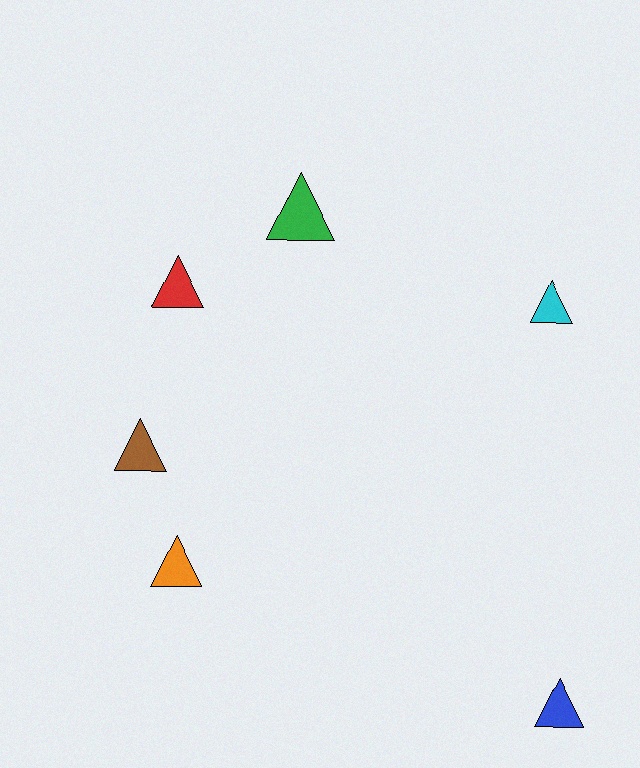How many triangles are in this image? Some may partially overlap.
There are 6 triangles.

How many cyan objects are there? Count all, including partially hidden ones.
There is 1 cyan object.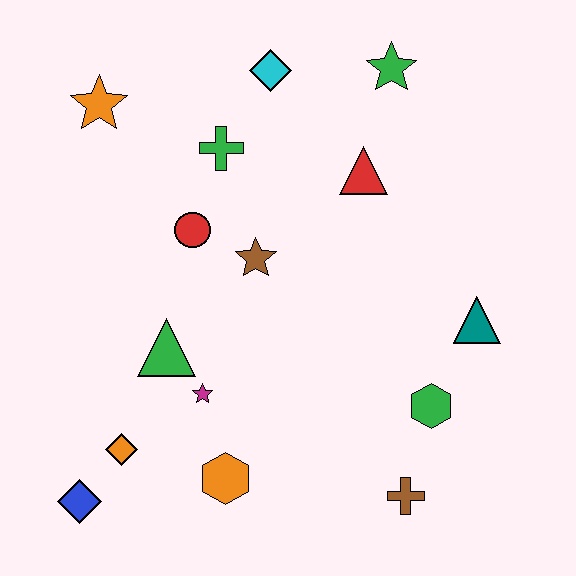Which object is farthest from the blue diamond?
The green star is farthest from the blue diamond.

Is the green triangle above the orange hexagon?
Yes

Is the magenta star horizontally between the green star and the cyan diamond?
No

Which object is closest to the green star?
The red triangle is closest to the green star.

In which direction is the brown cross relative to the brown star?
The brown cross is below the brown star.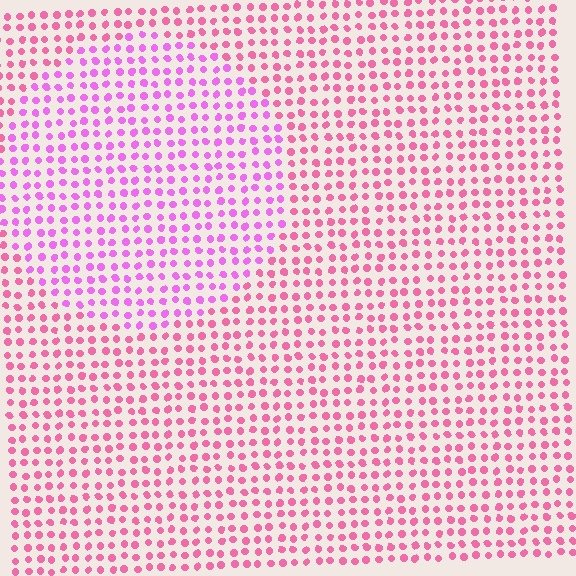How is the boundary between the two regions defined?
The boundary is defined purely by a slight shift in hue (about 33 degrees). Spacing, size, and orientation are identical on both sides.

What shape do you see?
I see a circle.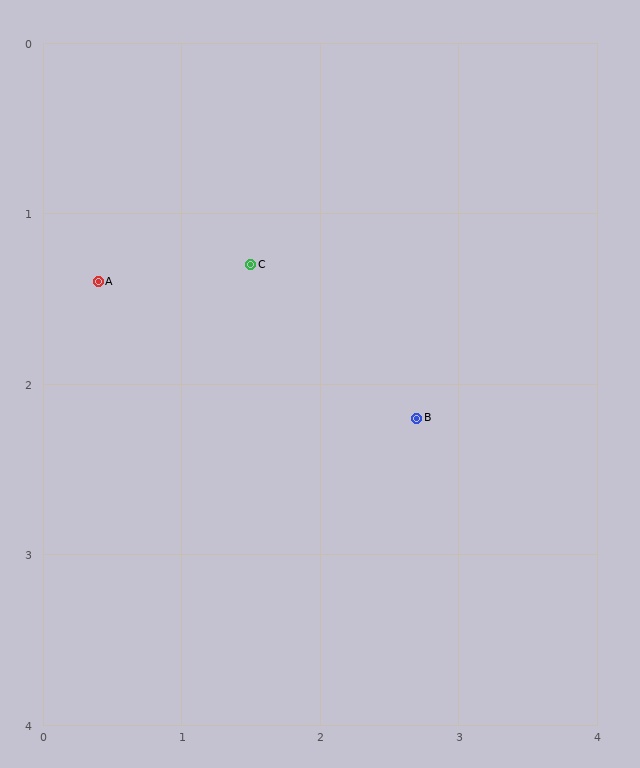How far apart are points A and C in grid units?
Points A and C are about 1.1 grid units apart.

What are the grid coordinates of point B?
Point B is at approximately (2.7, 2.2).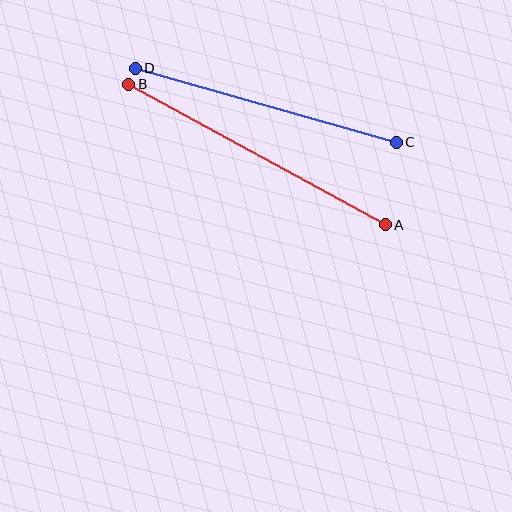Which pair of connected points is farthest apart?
Points A and B are farthest apart.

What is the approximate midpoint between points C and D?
The midpoint is at approximately (266, 105) pixels.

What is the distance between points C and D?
The distance is approximately 271 pixels.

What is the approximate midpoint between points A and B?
The midpoint is at approximately (257, 155) pixels.